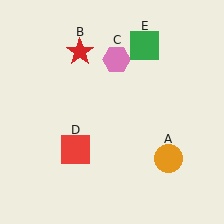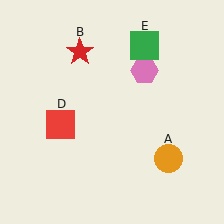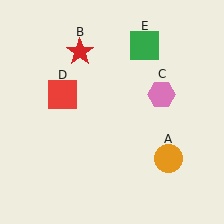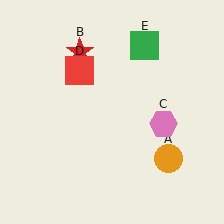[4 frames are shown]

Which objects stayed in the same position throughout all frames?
Orange circle (object A) and red star (object B) and green square (object E) remained stationary.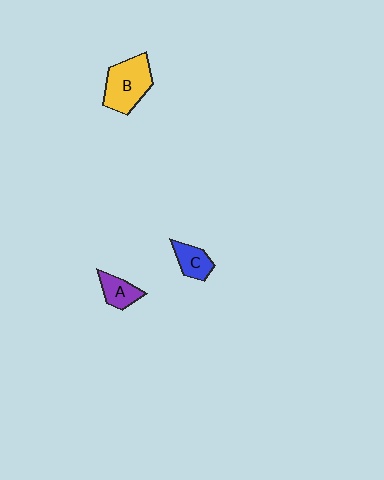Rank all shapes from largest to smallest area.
From largest to smallest: B (yellow), C (blue), A (purple).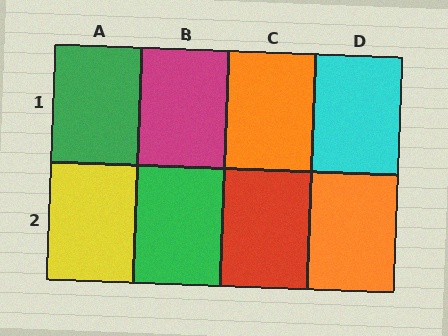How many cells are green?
2 cells are green.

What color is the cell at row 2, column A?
Yellow.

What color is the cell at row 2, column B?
Green.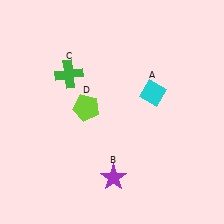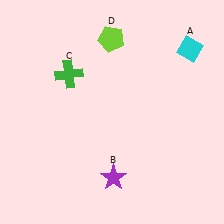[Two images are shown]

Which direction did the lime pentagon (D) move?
The lime pentagon (D) moved up.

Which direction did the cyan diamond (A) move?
The cyan diamond (A) moved up.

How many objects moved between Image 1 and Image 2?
2 objects moved between the two images.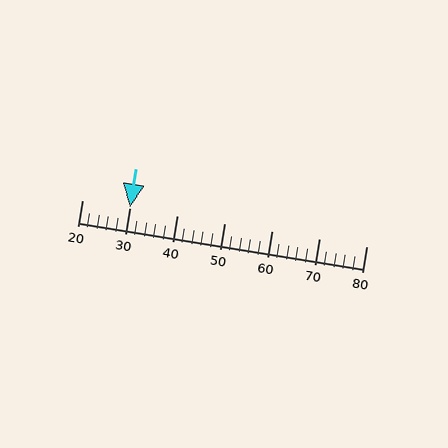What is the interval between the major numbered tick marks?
The major tick marks are spaced 10 units apart.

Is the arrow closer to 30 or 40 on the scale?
The arrow is closer to 30.